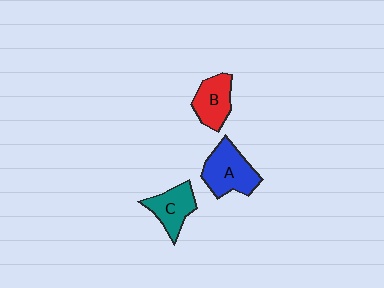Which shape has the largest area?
Shape A (blue).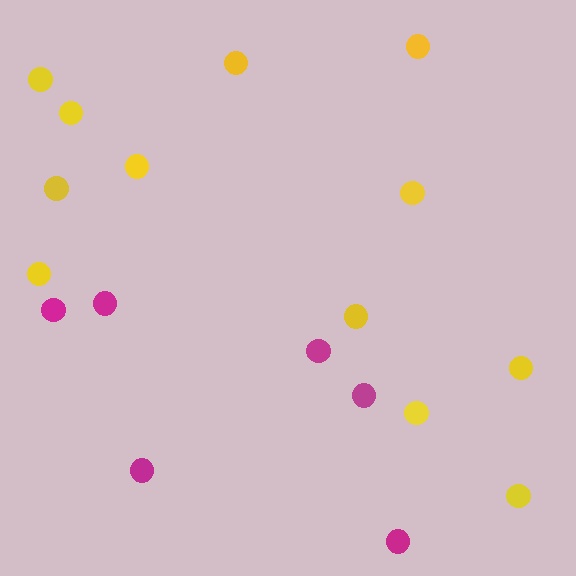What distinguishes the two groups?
There are 2 groups: one group of yellow circles (12) and one group of magenta circles (6).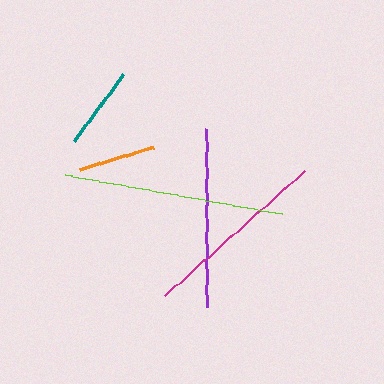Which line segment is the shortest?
The orange line is the shortest at approximately 77 pixels.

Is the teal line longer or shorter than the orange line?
The teal line is longer than the orange line.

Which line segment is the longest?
The lime line is the longest at approximately 221 pixels.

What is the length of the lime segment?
The lime segment is approximately 221 pixels long.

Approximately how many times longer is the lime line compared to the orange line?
The lime line is approximately 2.9 times the length of the orange line.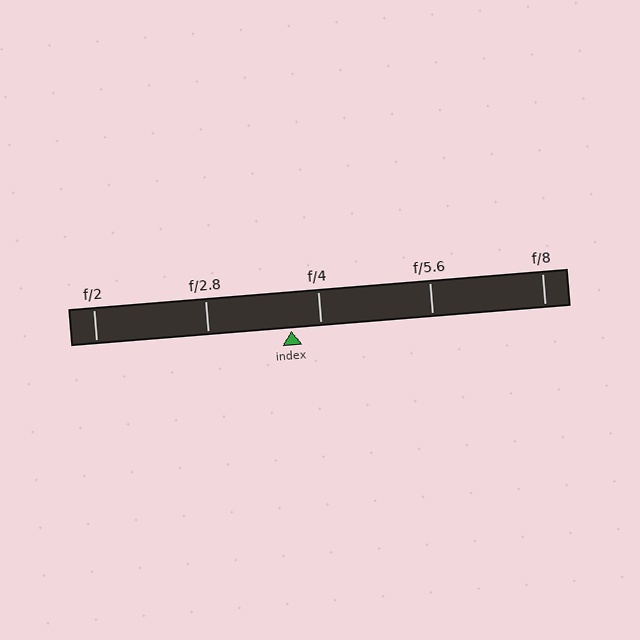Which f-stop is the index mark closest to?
The index mark is closest to f/4.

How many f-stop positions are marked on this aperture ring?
There are 5 f-stop positions marked.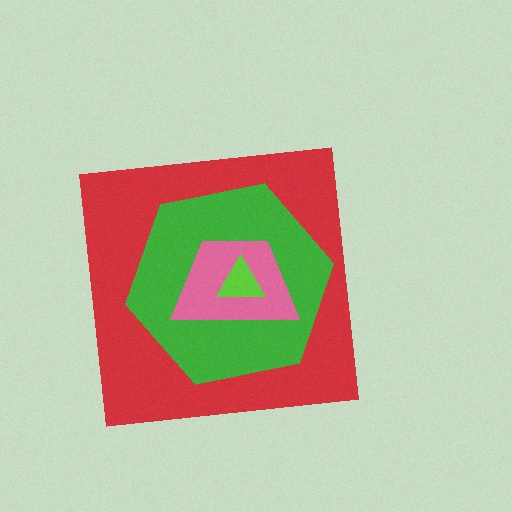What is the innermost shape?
The lime triangle.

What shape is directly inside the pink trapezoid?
The lime triangle.